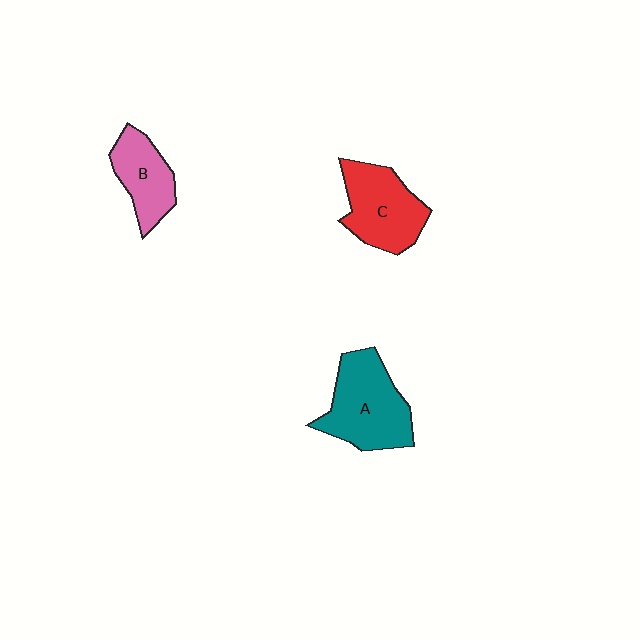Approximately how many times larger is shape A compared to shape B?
Approximately 1.5 times.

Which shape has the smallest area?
Shape B (pink).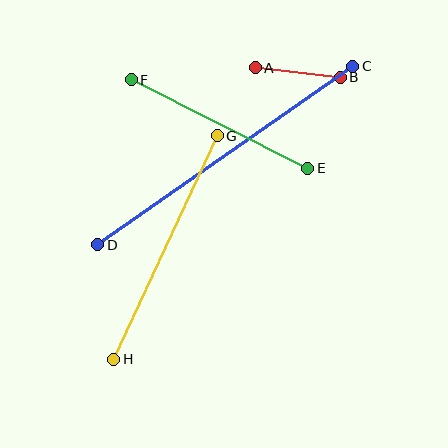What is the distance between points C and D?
The distance is approximately 312 pixels.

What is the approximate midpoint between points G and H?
The midpoint is at approximately (166, 248) pixels.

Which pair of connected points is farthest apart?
Points C and D are farthest apart.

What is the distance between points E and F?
The distance is approximately 198 pixels.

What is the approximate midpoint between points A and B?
The midpoint is at approximately (298, 72) pixels.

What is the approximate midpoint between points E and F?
The midpoint is at approximately (220, 124) pixels.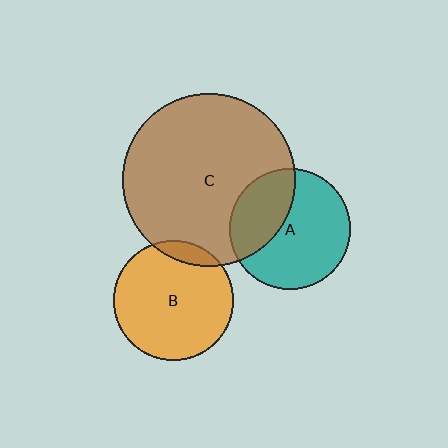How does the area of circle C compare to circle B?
Approximately 2.1 times.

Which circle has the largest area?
Circle C (brown).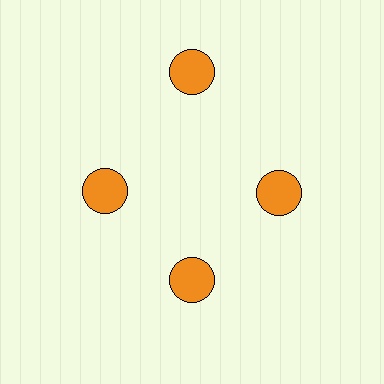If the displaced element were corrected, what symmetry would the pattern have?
It would have 4-fold rotational symmetry — the pattern would map onto itself every 90 degrees.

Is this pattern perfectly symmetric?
No. The 4 orange circles are arranged in a ring, but one element near the 12 o'clock position is pushed outward from the center, breaking the 4-fold rotational symmetry.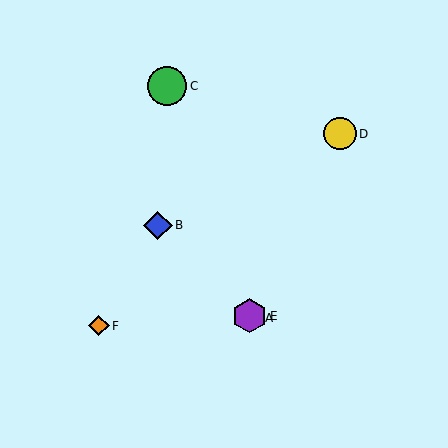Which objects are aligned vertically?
Objects A, E are aligned vertically.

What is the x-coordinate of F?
Object F is at x≈99.